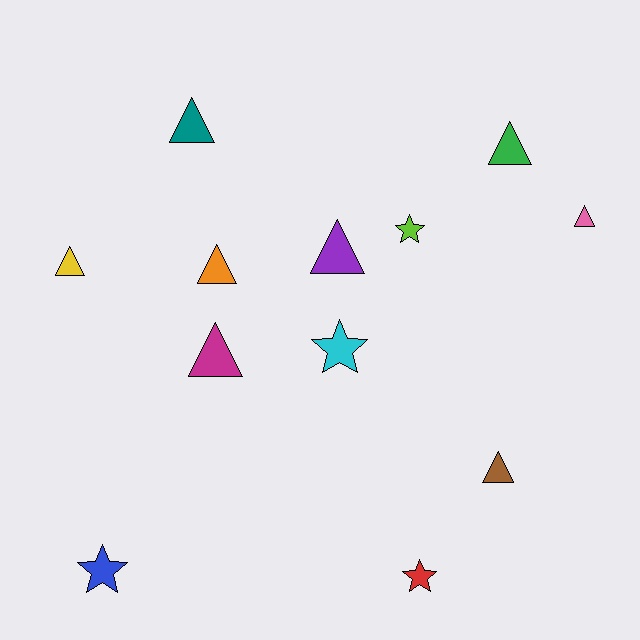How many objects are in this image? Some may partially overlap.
There are 12 objects.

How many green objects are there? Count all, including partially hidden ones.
There is 1 green object.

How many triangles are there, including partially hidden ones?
There are 8 triangles.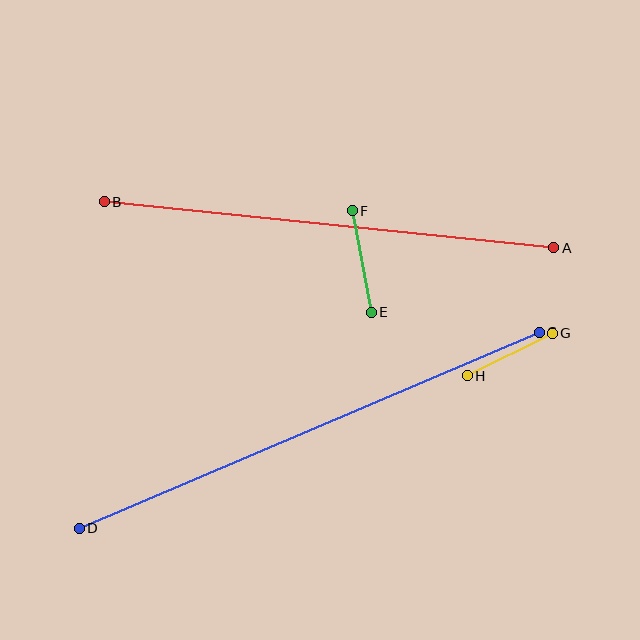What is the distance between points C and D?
The distance is approximately 500 pixels.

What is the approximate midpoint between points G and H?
The midpoint is at approximately (510, 354) pixels.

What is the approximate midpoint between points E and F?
The midpoint is at approximately (362, 262) pixels.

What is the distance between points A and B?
The distance is approximately 452 pixels.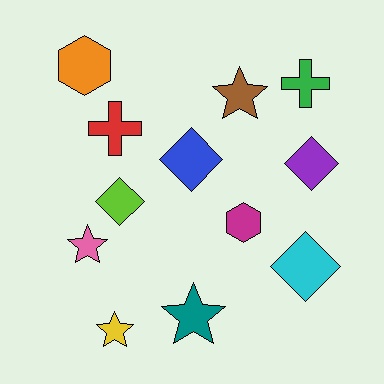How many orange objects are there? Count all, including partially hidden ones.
There is 1 orange object.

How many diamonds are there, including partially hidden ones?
There are 4 diamonds.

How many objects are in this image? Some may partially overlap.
There are 12 objects.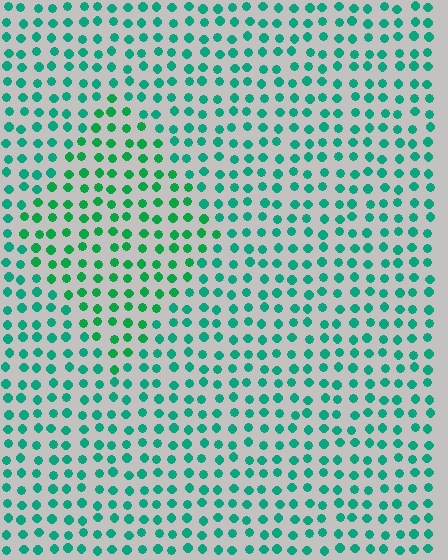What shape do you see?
I see a diamond.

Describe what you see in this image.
The image is filled with small teal elements in a uniform arrangement. A diamond-shaped region is visible where the elements are tinted to a slightly different hue, forming a subtle color boundary.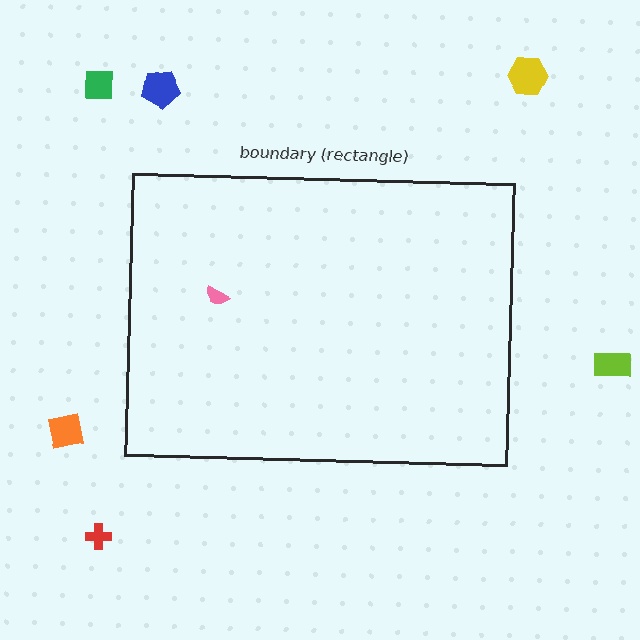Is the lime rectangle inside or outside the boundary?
Outside.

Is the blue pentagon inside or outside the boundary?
Outside.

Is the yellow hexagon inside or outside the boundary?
Outside.